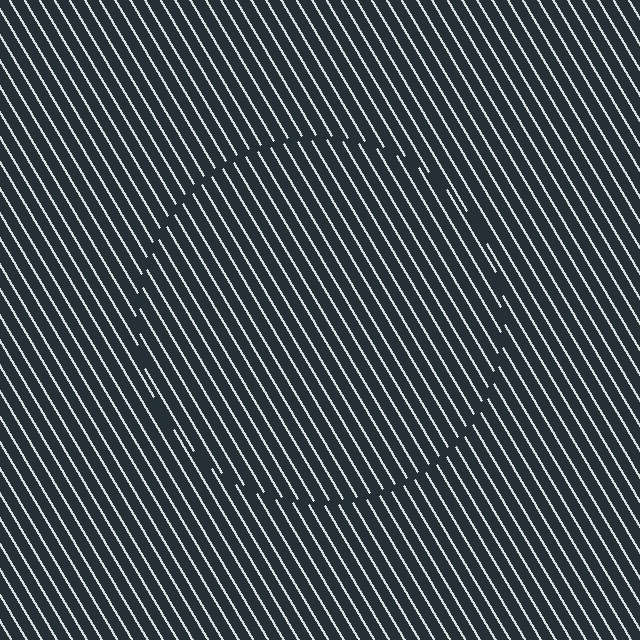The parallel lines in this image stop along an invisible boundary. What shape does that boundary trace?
An illusory circle. The interior of the shape contains the same grating, shifted by half a period — the contour is defined by the phase discontinuity where line-ends from the inner and outer gratings abut.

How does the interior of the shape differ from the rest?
The interior of the shape contains the same grating, shifted by half a period — the contour is defined by the phase discontinuity where line-ends from the inner and outer gratings abut.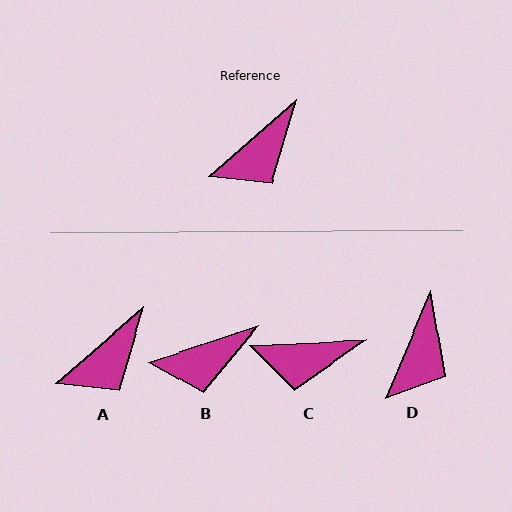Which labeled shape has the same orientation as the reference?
A.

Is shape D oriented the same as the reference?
No, it is off by about 26 degrees.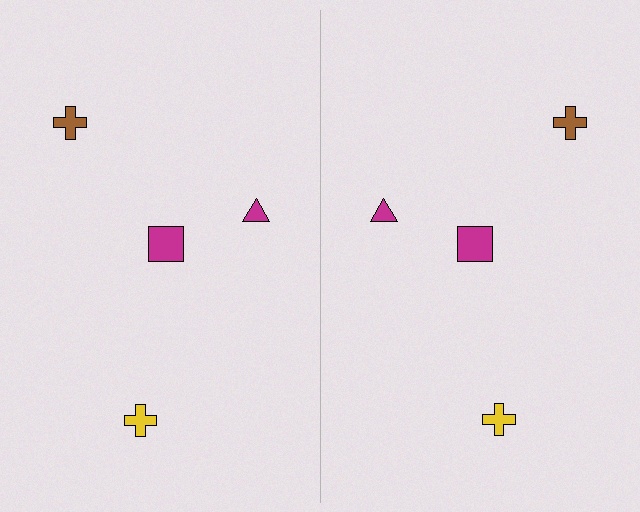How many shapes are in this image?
There are 8 shapes in this image.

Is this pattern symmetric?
Yes, this pattern has bilateral (reflection) symmetry.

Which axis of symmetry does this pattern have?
The pattern has a vertical axis of symmetry running through the center of the image.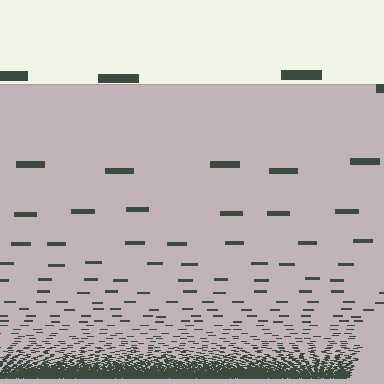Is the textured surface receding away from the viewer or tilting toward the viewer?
The surface appears to tilt toward the viewer. Texture elements get larger and sparser toward the top.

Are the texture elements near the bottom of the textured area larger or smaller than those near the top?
Smaller. The gradient is inverted — elements near the bottom are smaller and denser.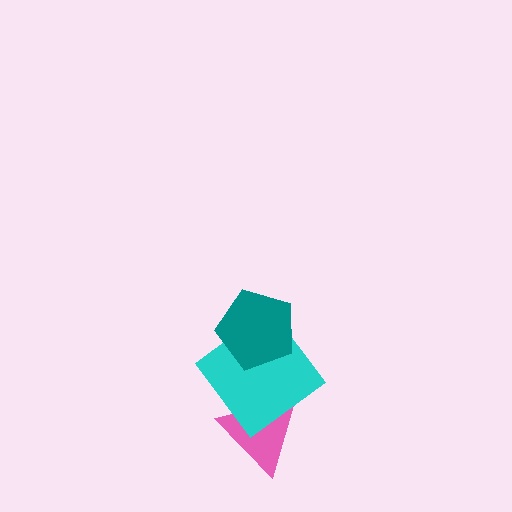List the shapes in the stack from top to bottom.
From top to bottom: the teal pentagon, the cyan diamond, the pink triangle.